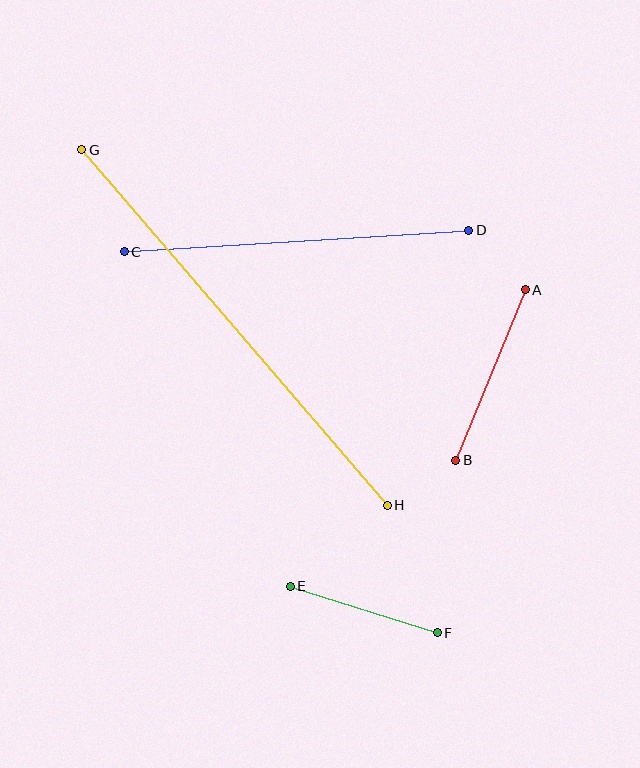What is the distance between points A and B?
The distance is approximately 184 pixels.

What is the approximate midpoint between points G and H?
The midpoint is at approximately (235, 328) pixels.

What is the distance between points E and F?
The distance is approximately 154 pixels.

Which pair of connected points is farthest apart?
Points G and H are farthest apart.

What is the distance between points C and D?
The distance is approximately 345 pixels.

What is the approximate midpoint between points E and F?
The midpoint is at approximately (364, 609) pixels.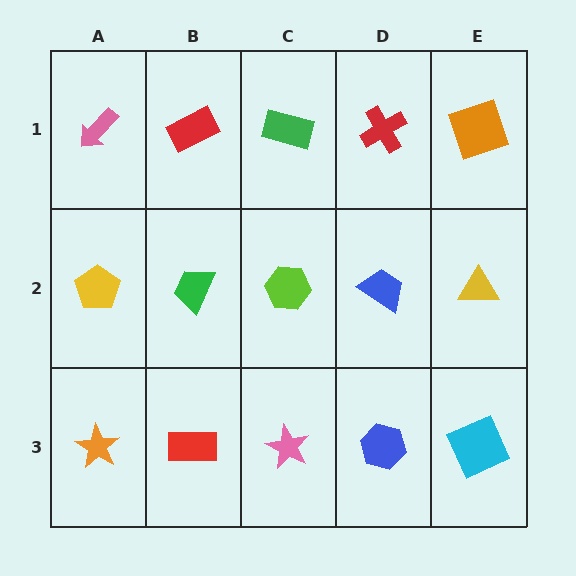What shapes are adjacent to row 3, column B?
A green trapezoid (row 2, column B), an orange star (row 3, column A), a pink star (row 3, column C).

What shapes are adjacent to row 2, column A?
A pink arrow (row 1, column A), an orange star (row 3, column A), a green trapezoid (row 2, column B).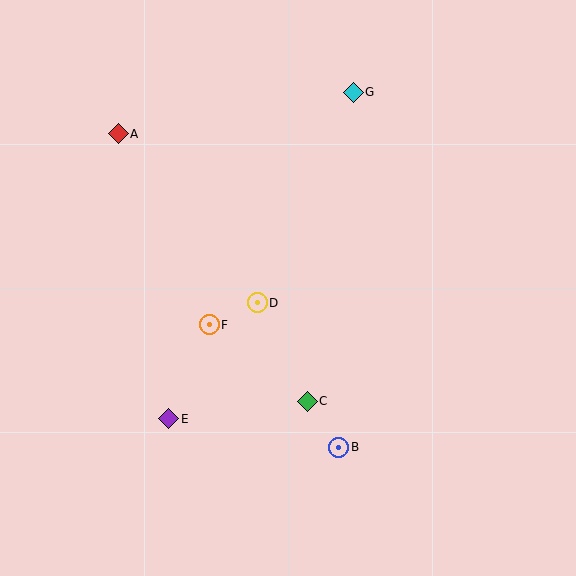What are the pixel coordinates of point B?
Point B is at (339, 447).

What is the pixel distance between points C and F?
The distance between C and F is 124 pixels.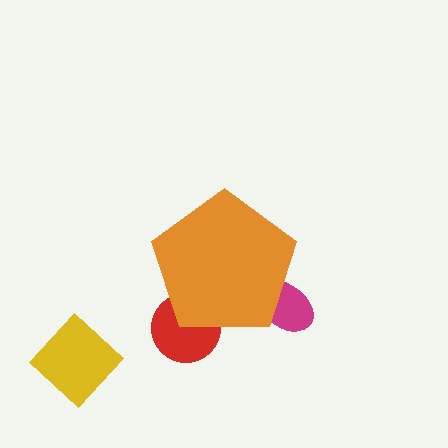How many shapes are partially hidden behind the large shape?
2 shapes are partially hidden.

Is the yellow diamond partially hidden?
No, the yellow diamond is fully visible.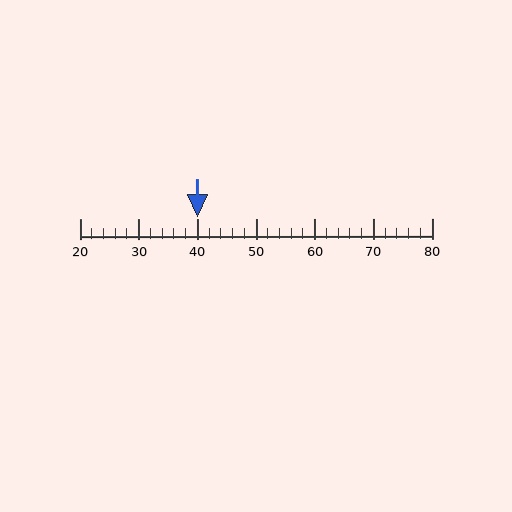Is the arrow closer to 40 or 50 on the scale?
The arrow is closer to 40.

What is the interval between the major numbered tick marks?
The major tick marks are spaced 10 units apart.